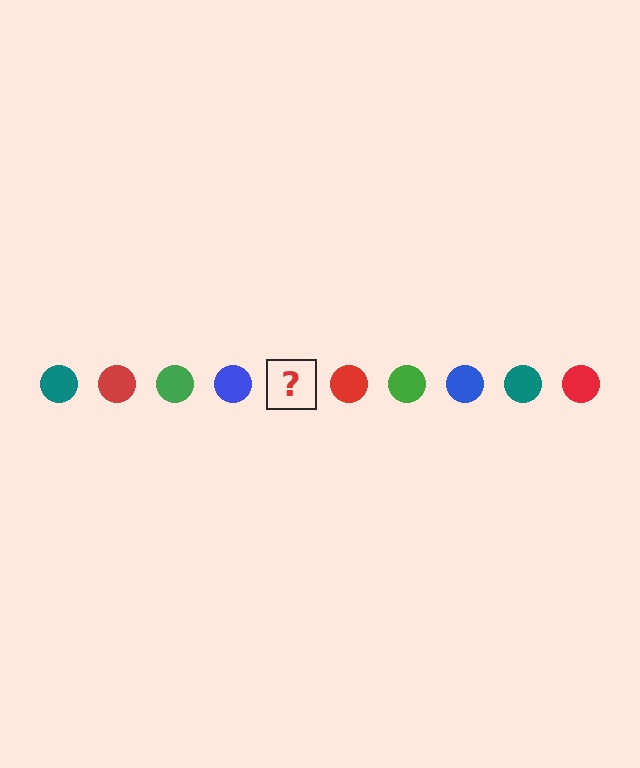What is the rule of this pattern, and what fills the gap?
The rule is that the pattern cycles through teal, red, green, blue circles. The gap should be filled with a teal circle.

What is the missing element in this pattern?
The missing element is a teal circle.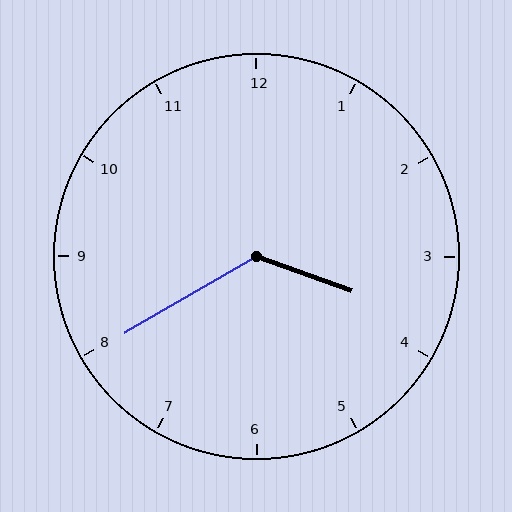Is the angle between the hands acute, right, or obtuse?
It is obtuse.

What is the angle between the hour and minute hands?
Approximately 130 degrees.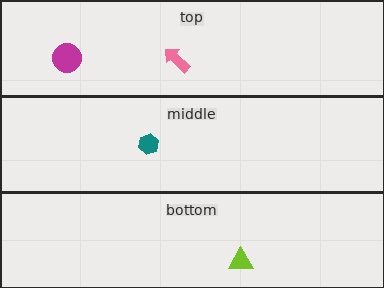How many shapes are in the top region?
2.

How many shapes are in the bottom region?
1.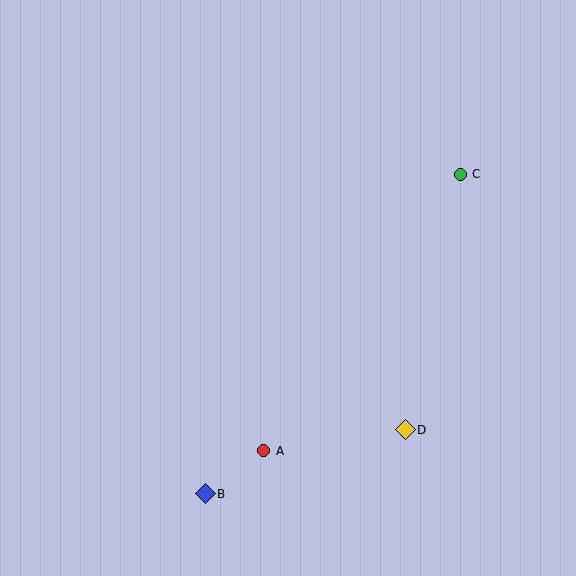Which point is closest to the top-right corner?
Point C is closest to the top-right corner.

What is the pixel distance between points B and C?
The distance between B and C is 409 pixels.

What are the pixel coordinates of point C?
Point C is at (460, 174).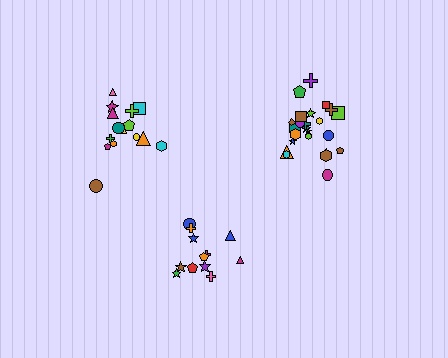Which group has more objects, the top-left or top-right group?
The top-right group.